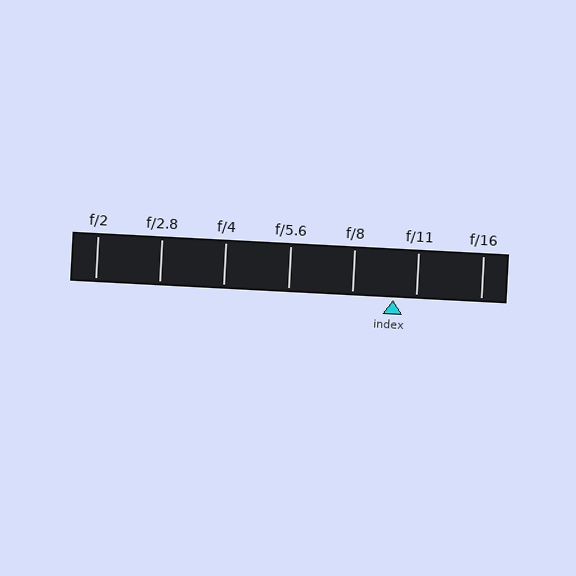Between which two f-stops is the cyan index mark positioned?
The index mark is between f/8 and f/11.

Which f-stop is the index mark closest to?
The index mark is closest to f/11.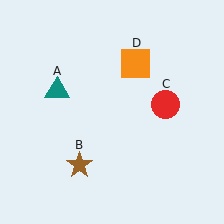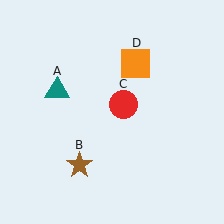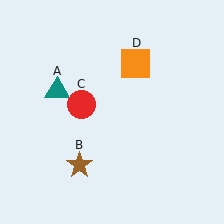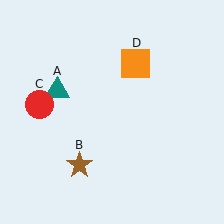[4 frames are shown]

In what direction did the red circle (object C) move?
The red circle (object C) moved left.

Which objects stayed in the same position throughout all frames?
Teal triangle (object A) and brown star (object B) and orange square (object D) remained stationary.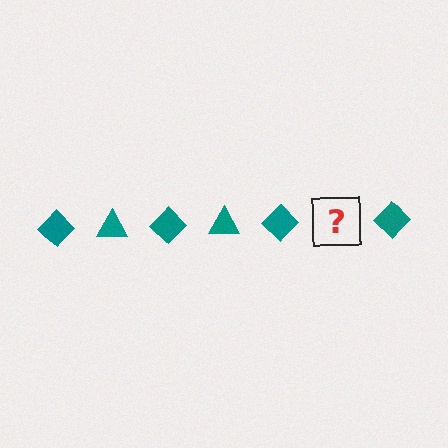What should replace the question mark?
The question mark should be replaced with a teal triangle.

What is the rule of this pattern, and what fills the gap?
The rule is that the pattern cycles through diamond, triangle shapes in teal. The gap should be filled with a teal triangle.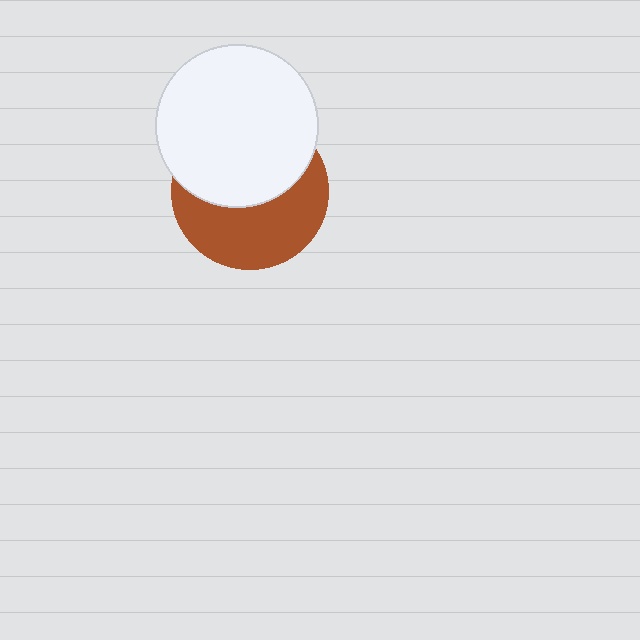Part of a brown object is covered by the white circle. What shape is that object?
It is a circle.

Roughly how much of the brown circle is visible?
About half of it is visible (roughly 50%).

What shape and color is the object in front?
The object in front is a white circle.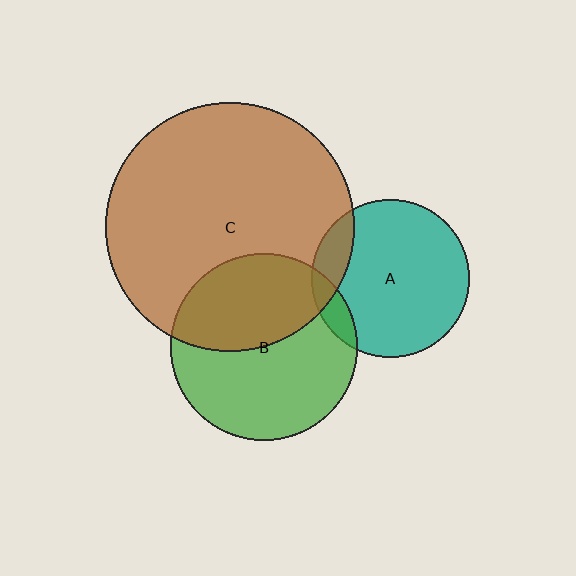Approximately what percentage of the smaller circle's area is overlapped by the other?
Approximately 10%.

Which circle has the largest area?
Circle C (brown).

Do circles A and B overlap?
Yes.